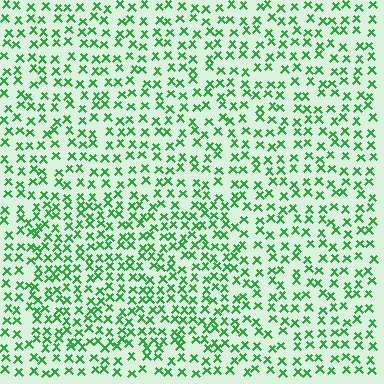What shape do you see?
I see a rectangle.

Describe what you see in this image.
The image contains small green elements arranged at two different densities. A rectangle-shaped region is visible where the elements are more densely packed than the surrounding area.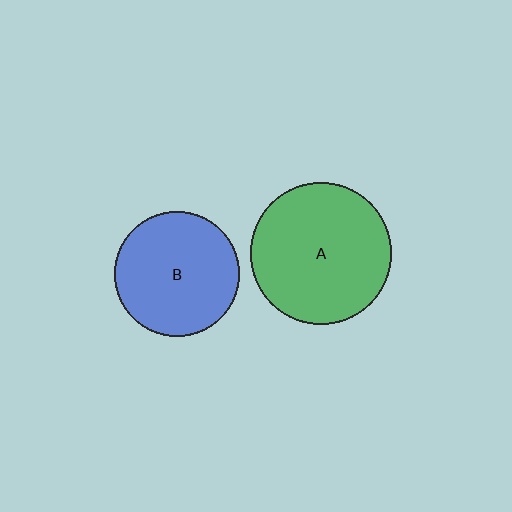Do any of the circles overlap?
No, none of the circles overlap.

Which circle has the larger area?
Circle A (green).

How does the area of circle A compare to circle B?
Approximately 1.3 times.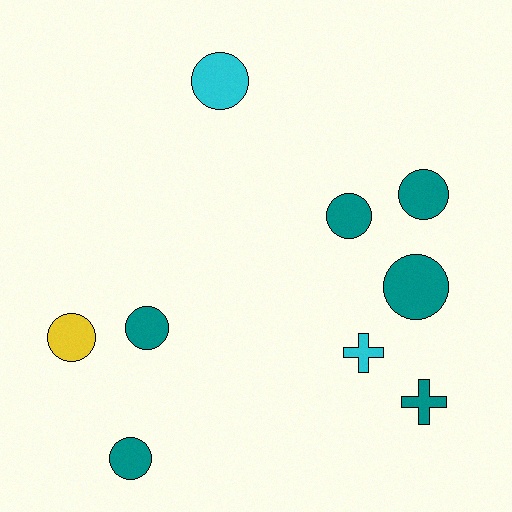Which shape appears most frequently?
Circle, with 7 objects.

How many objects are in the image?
There are 9 objects.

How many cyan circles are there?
There is 1 cyan circle.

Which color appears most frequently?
Teal, with 6 objects.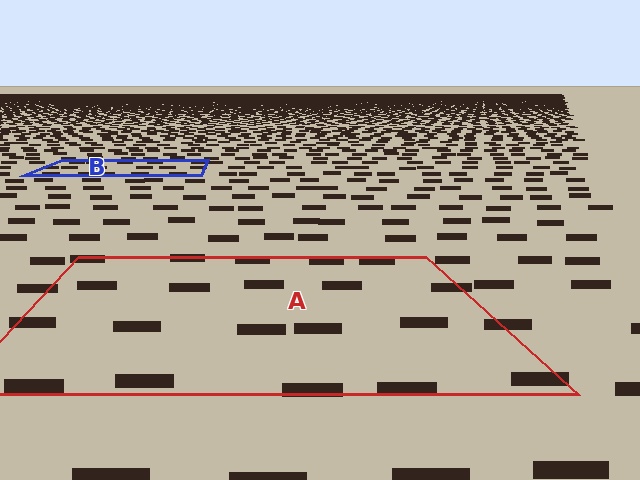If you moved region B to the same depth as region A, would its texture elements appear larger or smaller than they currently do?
They would appear larger. At a closer depth, the same texture elements are projected at a bigger on-screen size.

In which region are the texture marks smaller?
The texture marks are smaller in region B, because it is farther away.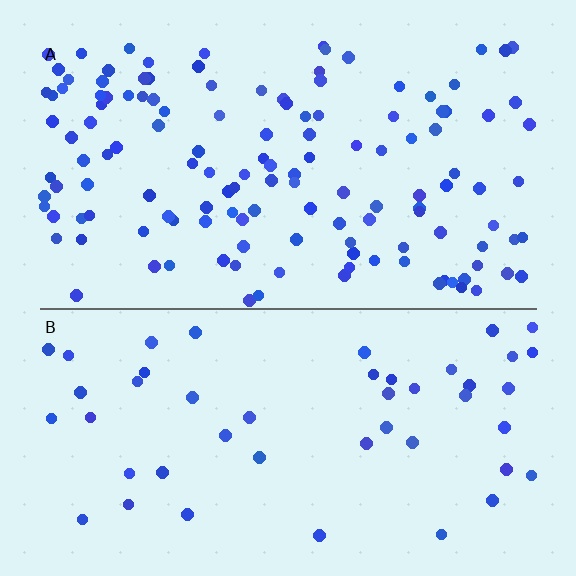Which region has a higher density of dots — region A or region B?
A (the top).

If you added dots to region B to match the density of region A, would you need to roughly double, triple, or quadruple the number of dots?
Approximately triple.